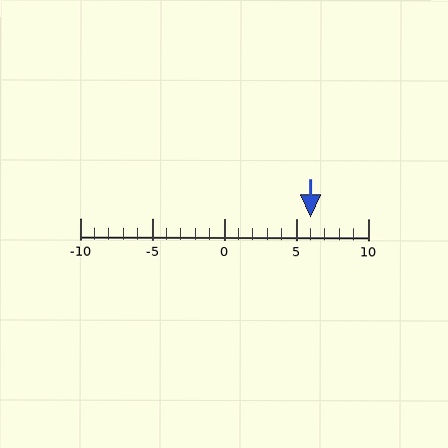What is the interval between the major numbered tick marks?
The major tick marks are spaced 5 units apart.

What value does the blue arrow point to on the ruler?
The blue arrow points to approximately 6.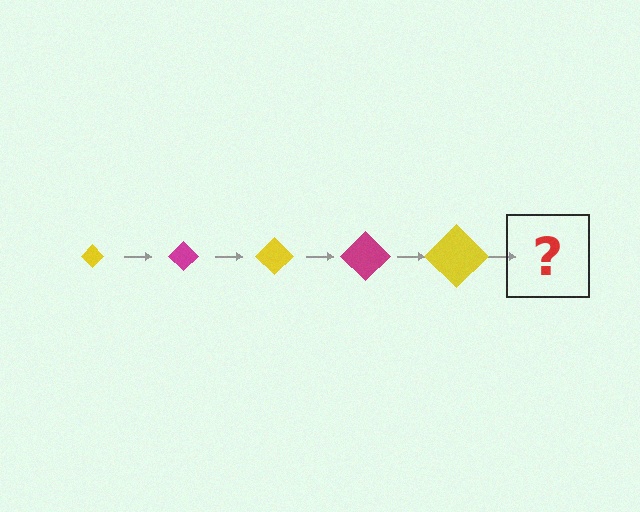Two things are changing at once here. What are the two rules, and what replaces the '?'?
The two rules are that the diamond grows larger each step and the color cycles through yellow and magenta. The '?' should be a magenta diamond, larger than the previous one.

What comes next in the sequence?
The next element should be a magenta diamond, larger than the previous one.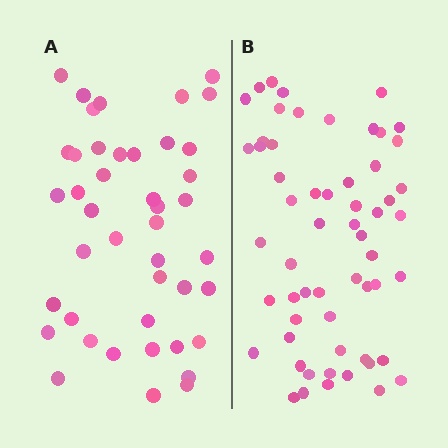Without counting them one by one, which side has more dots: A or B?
Region B (the right region) has more dots.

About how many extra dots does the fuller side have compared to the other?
Region B has approximately 15 more dots than region A.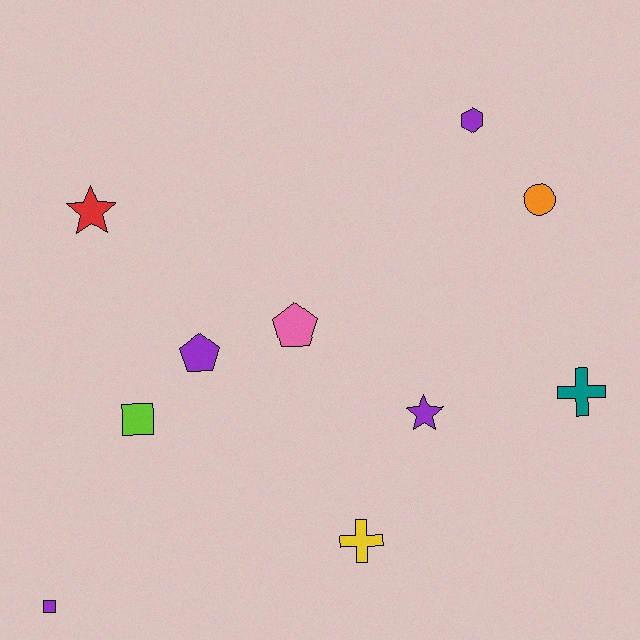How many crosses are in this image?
There are 2 crosses.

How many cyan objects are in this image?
There are no cyan objects.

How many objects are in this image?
There are 10 objects.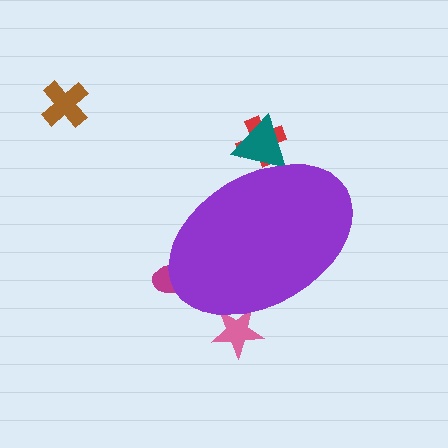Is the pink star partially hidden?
Yes, the pink star is partially hidden behind the purple ellipse.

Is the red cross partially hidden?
Yes, the red cross is partially hidden behind the purple ellipse.